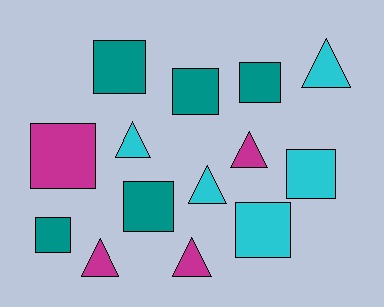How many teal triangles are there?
There are no teal triangles.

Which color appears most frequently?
Cyan, with 5 objects.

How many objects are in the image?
There are 14 objects.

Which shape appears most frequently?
Square, with 8 objects.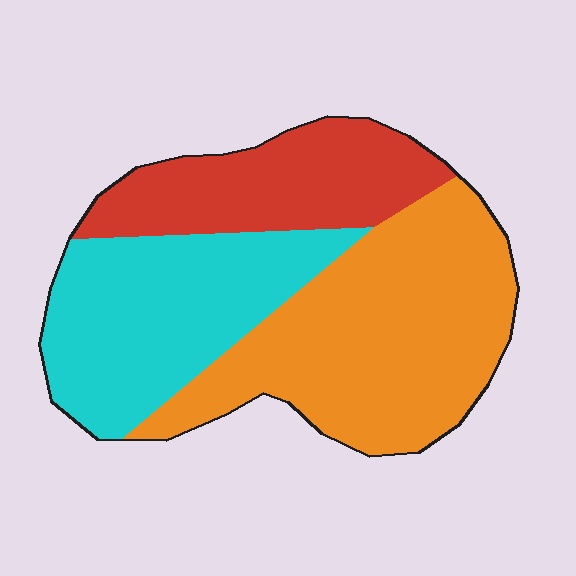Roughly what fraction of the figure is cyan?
Cyan takes up about one third (1/3) of the figure.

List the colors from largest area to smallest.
From largest to smallest: orange, cyan, red.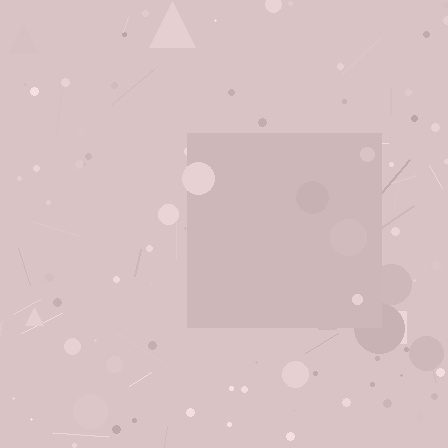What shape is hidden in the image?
A square is hidden in the image.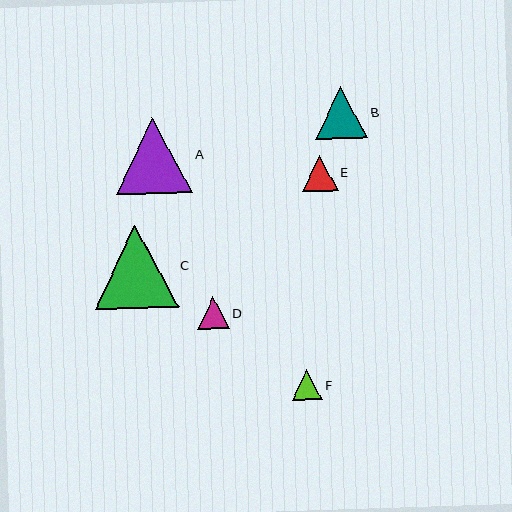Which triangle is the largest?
Triangle C is the largest with a size of approximately 83 pixels.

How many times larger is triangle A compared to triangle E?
Triangle A is approximately 2.1 times the size of triangle E.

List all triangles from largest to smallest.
From largest to smallest: C, A, B, E, D, F.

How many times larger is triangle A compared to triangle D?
Triangle A is approximately 2.4 times the size of triangle D.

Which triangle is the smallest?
Triangle F is the smallest with a size of approximately 30 pixels.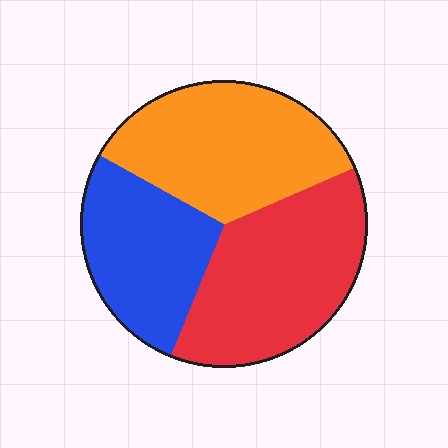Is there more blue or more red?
Red.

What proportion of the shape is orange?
Orange covers roughly 35% of the shape.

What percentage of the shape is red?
Red covers around 35% of the shape.